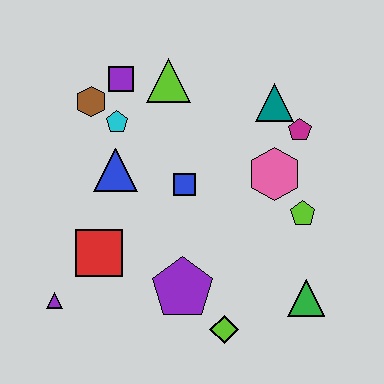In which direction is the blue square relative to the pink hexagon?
The blue square is to the left of the pink hexagon.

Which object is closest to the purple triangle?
The red square is closest to the purple triangle.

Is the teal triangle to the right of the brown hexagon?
Yes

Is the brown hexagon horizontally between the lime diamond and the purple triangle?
Yes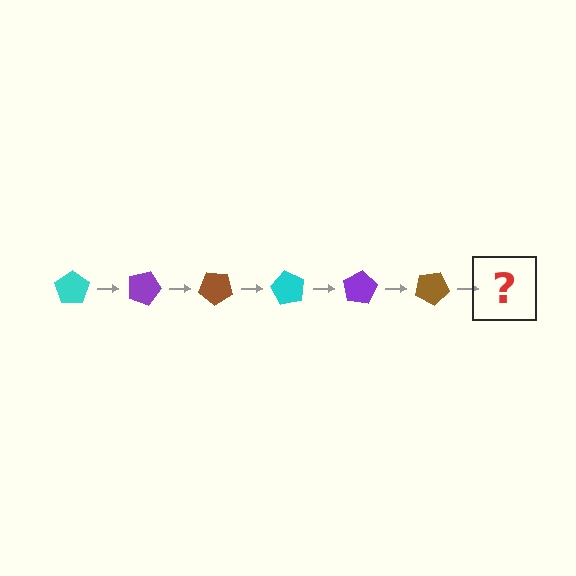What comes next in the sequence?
The next element should be a cyan pentagon, rotated 120 degrees from the start.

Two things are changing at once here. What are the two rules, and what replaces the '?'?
The two rules are that it rotates 20 degrees each step and the color cycles through cyan, purple, and brown. The '?' should be a cyan pentagon, rotated 120 degrees from the start.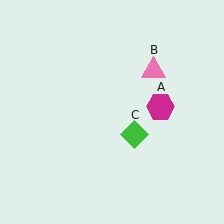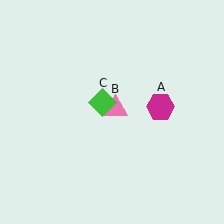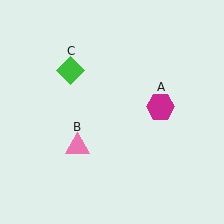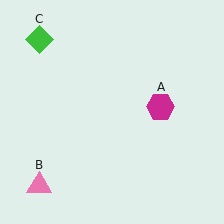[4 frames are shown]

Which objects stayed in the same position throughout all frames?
Magenta hexagon (object A) remained stationary.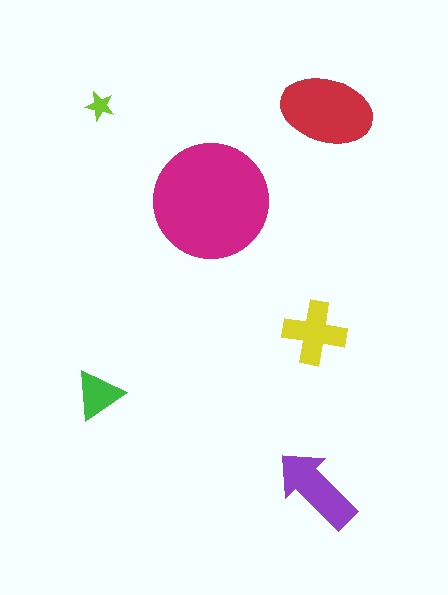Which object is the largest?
The magenta circle.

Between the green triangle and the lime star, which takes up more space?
The green triangle.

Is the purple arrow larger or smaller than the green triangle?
Larger.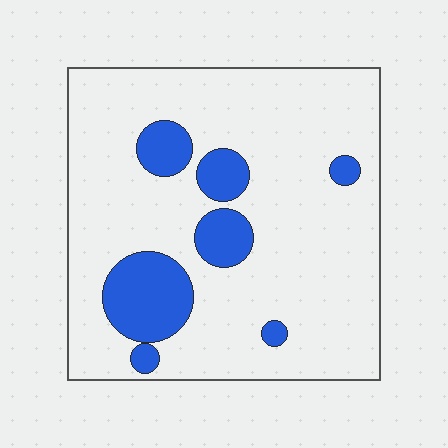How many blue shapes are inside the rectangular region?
7.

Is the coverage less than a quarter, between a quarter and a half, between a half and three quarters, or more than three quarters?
Less than a quarter.